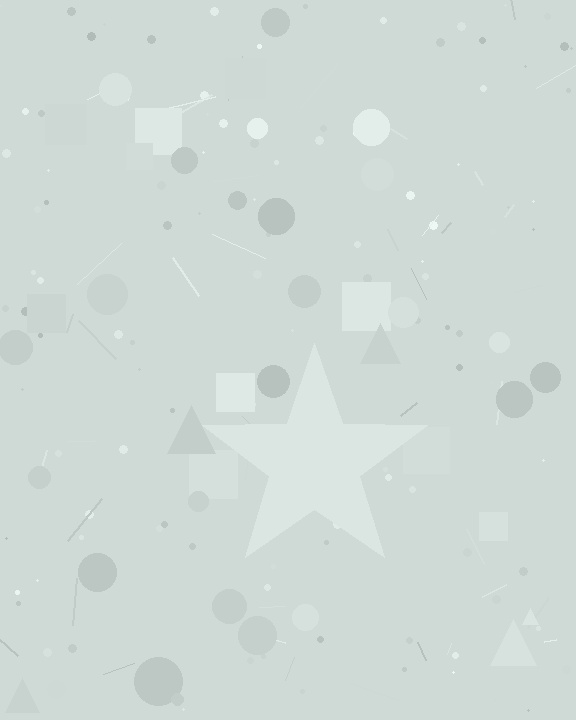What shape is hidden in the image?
A star is hidden in the image.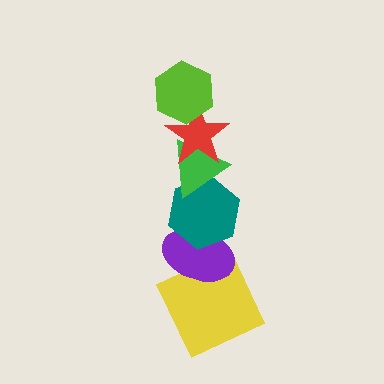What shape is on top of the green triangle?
The red star is on top of the green triangle.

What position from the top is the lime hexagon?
The lime hexagon is 1st from the top.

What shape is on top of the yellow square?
The purple ellipse is on top of the yellow square.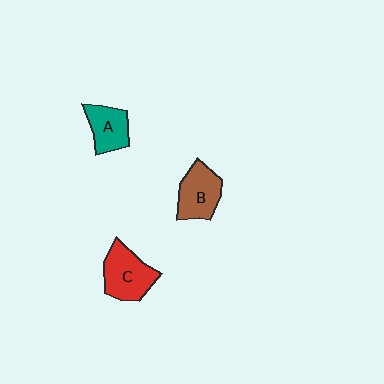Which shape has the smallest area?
Shape A (teal).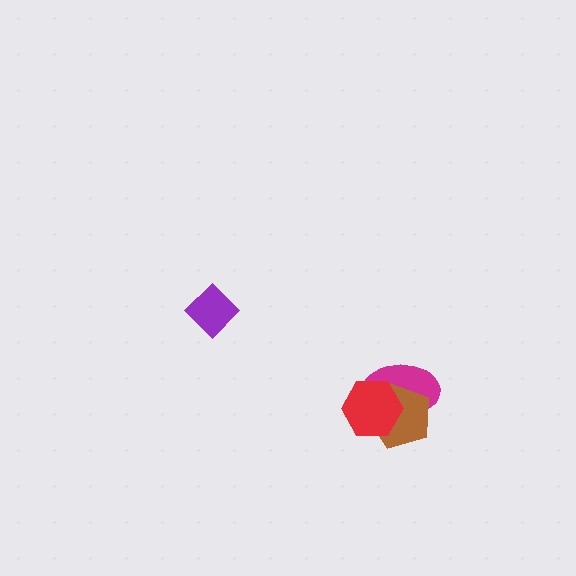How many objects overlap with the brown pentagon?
2 objects overlap with the brown pentagon.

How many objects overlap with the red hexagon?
2 objects overlap with the red hexagon.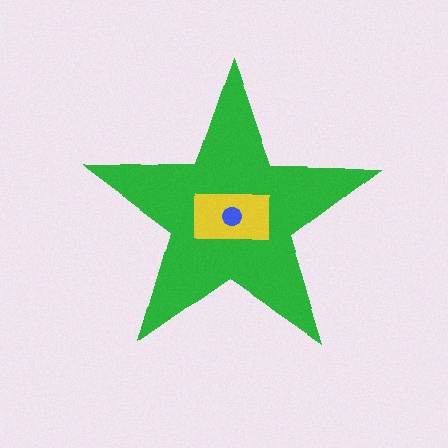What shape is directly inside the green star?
The yellow rectangle.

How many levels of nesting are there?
3.